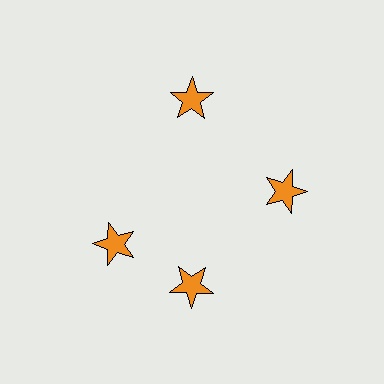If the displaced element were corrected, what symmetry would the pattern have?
It would have 4-fold rotational symmetry — the pattern would map onto itself every 90 degrees.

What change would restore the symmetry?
The symmetry would be restored by rotating it back into even spacing with its neighbors so that all 4 stars sit at equal angles and equal distance from the center.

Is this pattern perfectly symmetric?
No. The 4 orange stars are arranged in a ring, but one element near the 9 o'clock position is rotated out of alignment along the ring, breaking the 4-fold rotational symmetry.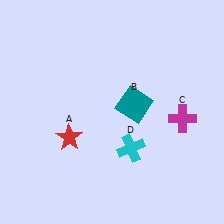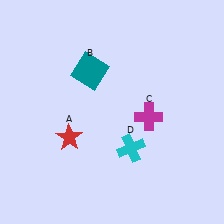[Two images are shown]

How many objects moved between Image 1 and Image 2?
2 objects moved between the two images.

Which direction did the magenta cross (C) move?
The magenta cross (C) moved left.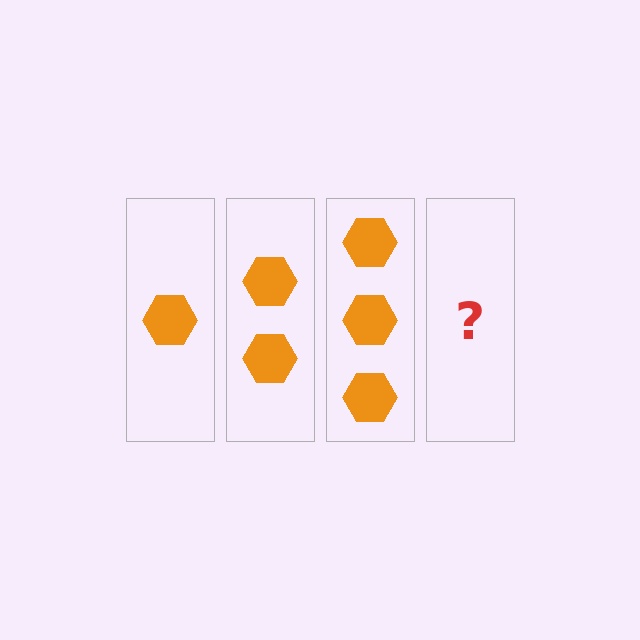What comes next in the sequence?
The next element should be 4 hexagons.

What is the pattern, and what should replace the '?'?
The pattern is that each step adds one more hexagon. The '?' should be 4 hexagons.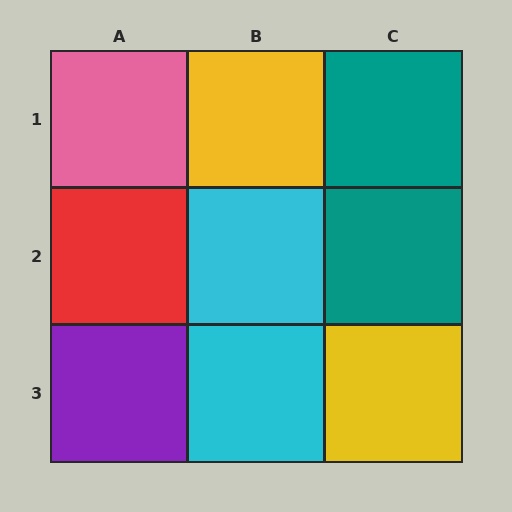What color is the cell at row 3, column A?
Purple.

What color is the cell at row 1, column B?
Yellow.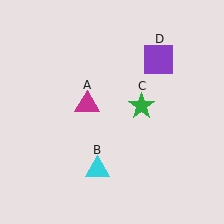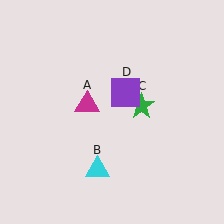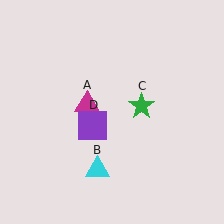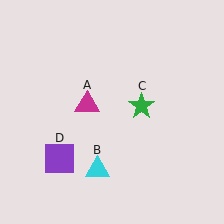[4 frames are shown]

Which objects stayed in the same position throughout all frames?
Magenta triangle (object A) and cyan triangle (object B) and green star (object C) remained stationary.